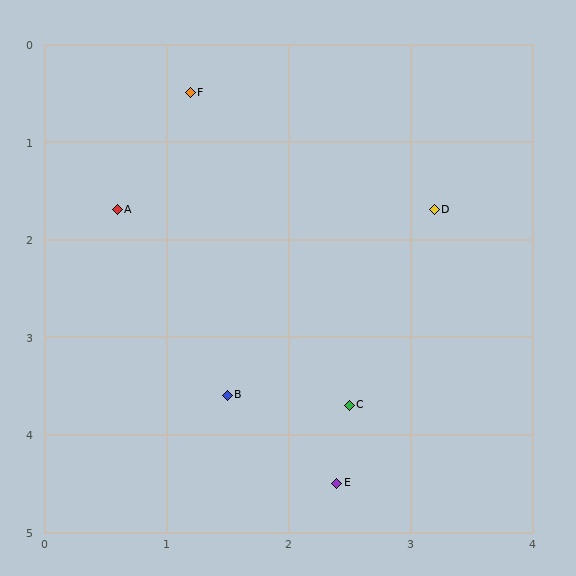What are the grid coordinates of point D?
Point D is at approximately (3.2, 1.7).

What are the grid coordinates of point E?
Point E is at approximately (2.4, 4.5).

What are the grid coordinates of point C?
Point C is at approximately (2.5, 3.7).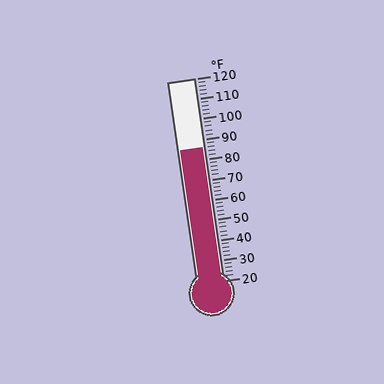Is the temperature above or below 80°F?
The temperature is above 80°F.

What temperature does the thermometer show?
The thermometer shows approximately 86°F.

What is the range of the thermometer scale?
The thermometer scale ranges from 20°F to 120°F.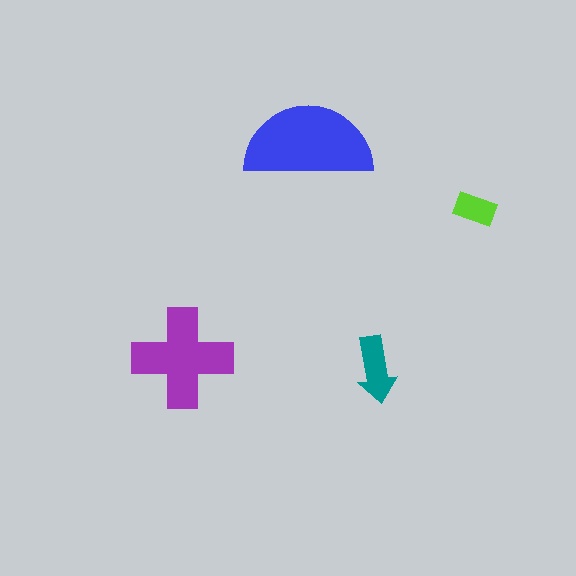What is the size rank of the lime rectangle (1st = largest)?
4th.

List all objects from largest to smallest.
The blue semicircle, the purple cross, the teal arrow, the lime rectangle.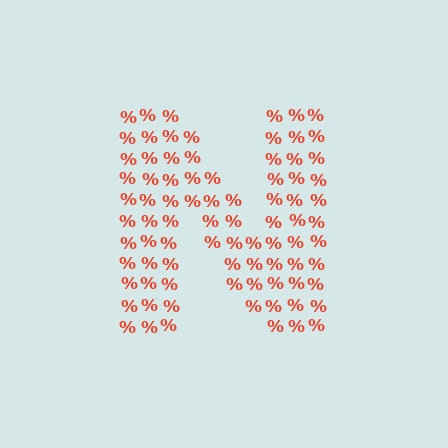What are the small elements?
The small elements are percent signs.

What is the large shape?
The large shape is the letter N.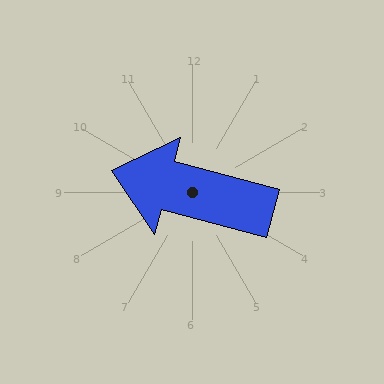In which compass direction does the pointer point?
West.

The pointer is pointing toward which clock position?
Roughly 9 o'clock.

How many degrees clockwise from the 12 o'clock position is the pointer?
Approximately 285 degrees.